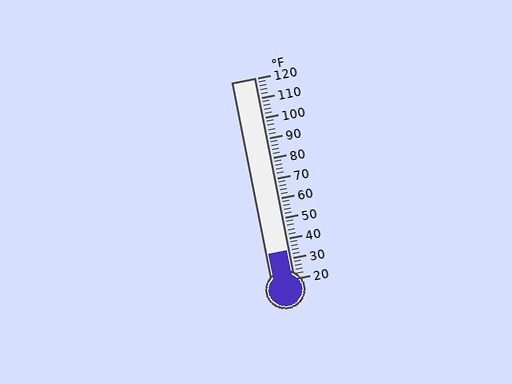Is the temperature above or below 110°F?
The temperature is below 110°F.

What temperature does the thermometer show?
The thermometer shows approximately 34°F.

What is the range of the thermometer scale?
The thermometer scale ranges from 20°F to 120°F.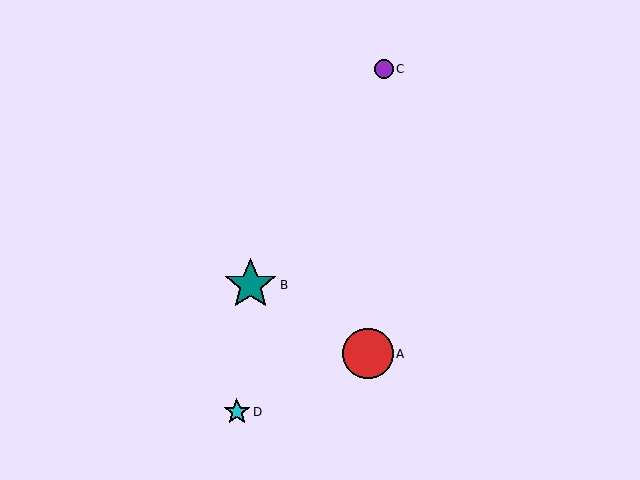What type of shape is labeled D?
Shape D is a cyan star.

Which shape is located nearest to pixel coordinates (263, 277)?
The teal star (labeled B) at (250, 285) is nearest to that location.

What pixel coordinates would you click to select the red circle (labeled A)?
Click at (368, 354) to select the red circle A.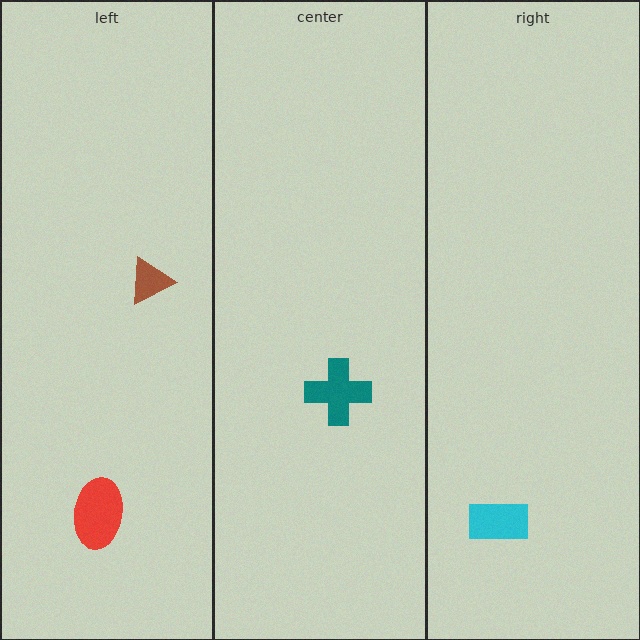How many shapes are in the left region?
2.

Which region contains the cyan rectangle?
The right region.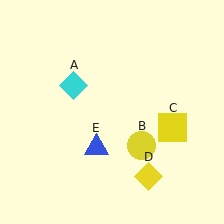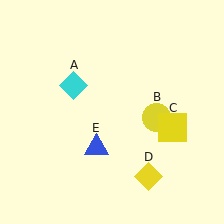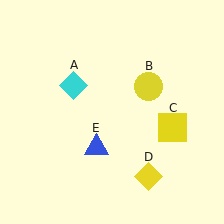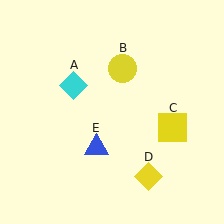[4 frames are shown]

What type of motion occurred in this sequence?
The yellow circle (object B) rotated counterclockwise around the center of the scene.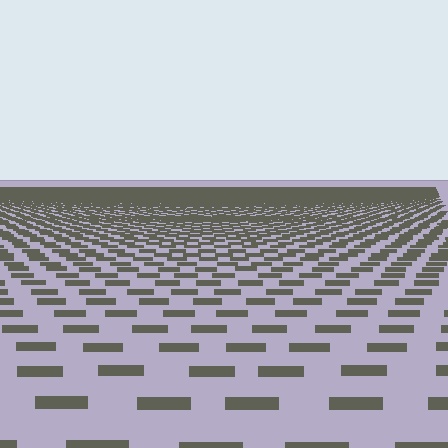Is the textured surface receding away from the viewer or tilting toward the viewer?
The surface is receding away from the viewer. Texture elements get smaller and denser toward the top.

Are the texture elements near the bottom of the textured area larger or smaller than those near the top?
Larger. Near the bottom, elements are closer to the viewer and appear at a bigger on-screen size.